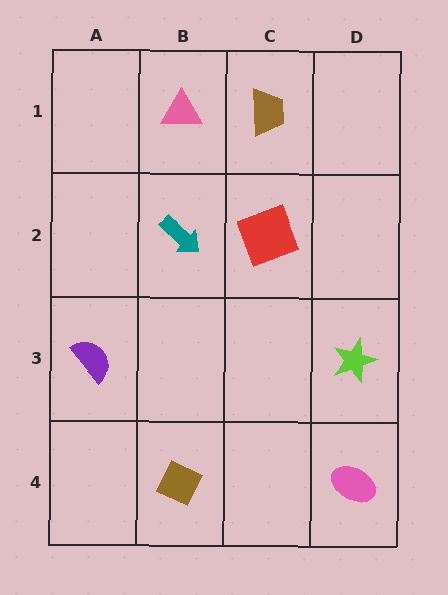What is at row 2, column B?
A teal arrow.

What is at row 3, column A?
A purple semicircle.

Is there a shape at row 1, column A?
No, that cell is empty.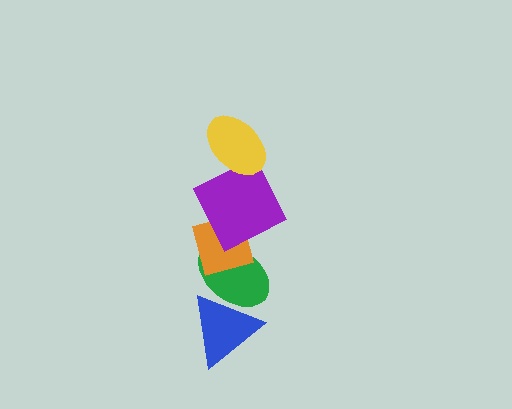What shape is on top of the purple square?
The yellow ellipse is on top of the purple square.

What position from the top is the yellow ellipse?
The yellow ellipse is 1st from the top.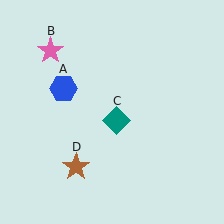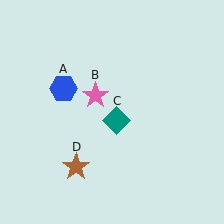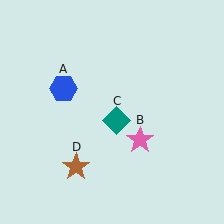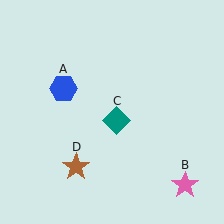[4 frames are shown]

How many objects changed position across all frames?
1 object changed position: pink star (object B).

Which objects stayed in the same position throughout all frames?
Blue hexagon (object A) and teal diamond (object C) and brown star (object D) remained stationary.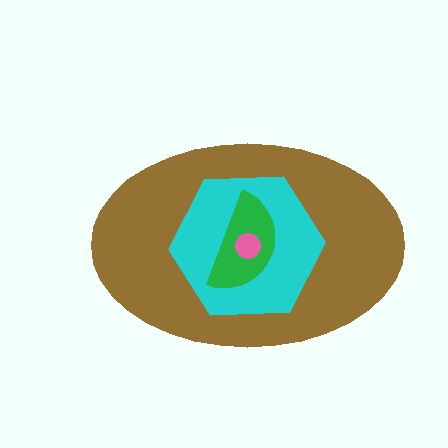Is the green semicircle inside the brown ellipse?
Yes.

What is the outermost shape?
The brown ellipse.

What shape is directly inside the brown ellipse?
The cyan hexagon.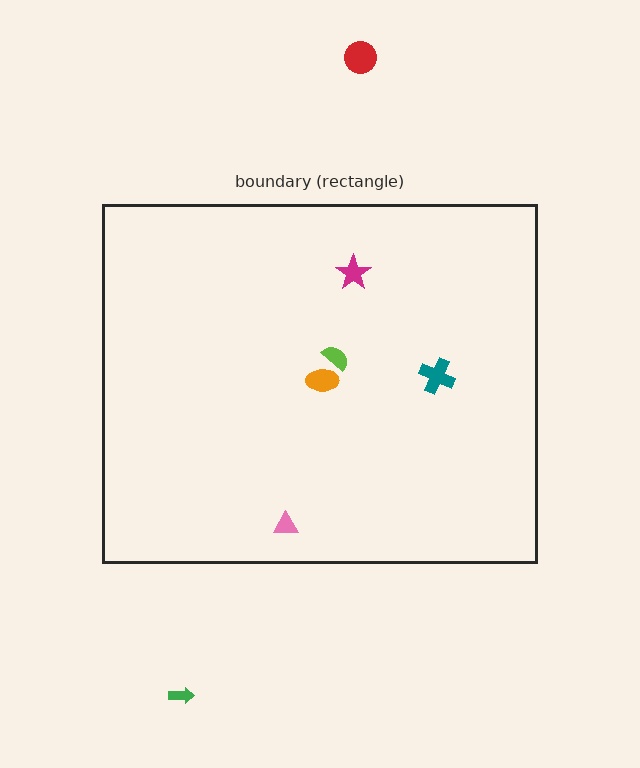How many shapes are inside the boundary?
5 inside, 2 outside.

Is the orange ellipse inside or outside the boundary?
Inside.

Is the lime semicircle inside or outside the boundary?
Inside.